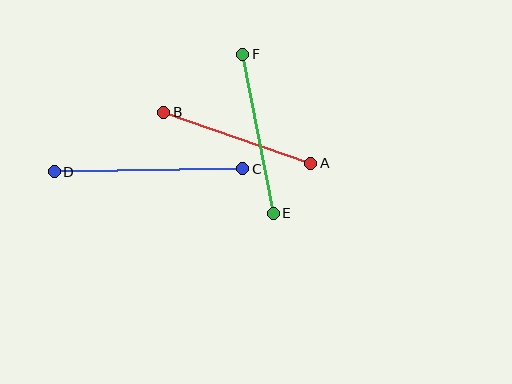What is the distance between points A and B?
The distance is approximately 155 pixels.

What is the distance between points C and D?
The distance is approximately 189 pixels.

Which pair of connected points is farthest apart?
Points C and D are farthest apart.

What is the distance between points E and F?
The distance is approximately 162 pixels.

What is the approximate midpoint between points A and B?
The midpoint is at approximately (237, 138) pixels.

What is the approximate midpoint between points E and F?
The midpoint is at approximately (258, 134) pixels.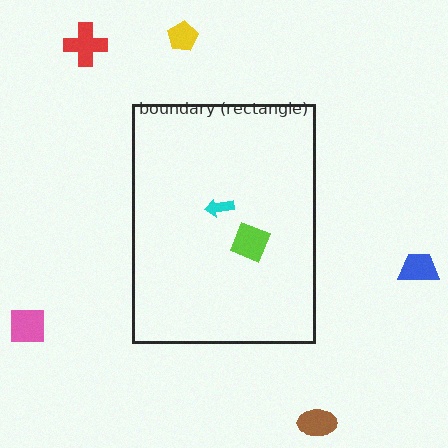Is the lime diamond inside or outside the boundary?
Inside.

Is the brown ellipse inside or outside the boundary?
Outside.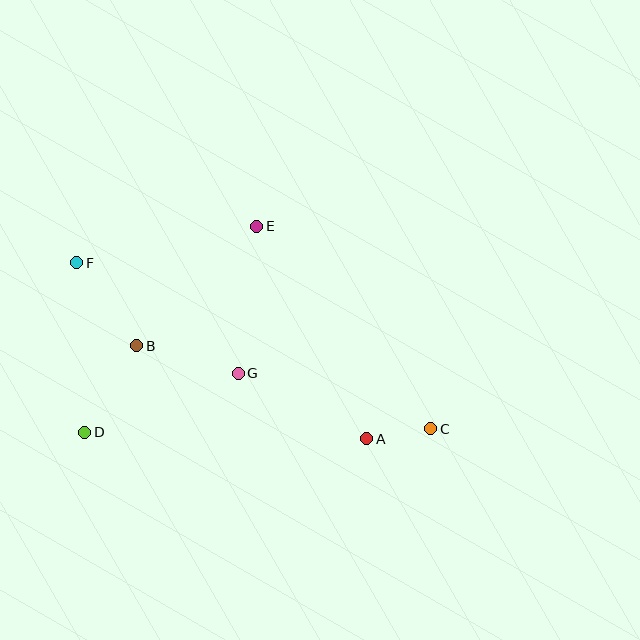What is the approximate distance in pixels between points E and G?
The distance between E and G is approximately 148 pixels.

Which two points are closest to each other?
Points A and C are closest to each other.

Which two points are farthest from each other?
Points C and F are farthest from each other.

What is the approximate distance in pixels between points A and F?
The distance between A and F is approximately 339 pixels.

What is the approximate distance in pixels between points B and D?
The distance between B and D is approximately 101 pixels.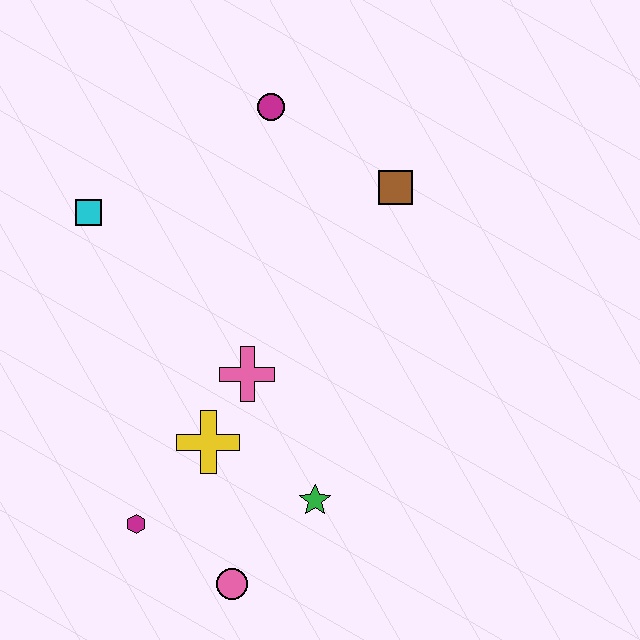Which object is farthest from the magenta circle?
The pink circle is farthest from the magenta circle.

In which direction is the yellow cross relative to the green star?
The yellow cross is to the left of the green star.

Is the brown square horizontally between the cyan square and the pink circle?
No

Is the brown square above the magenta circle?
No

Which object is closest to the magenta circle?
The brown square is closest to the magenta circle.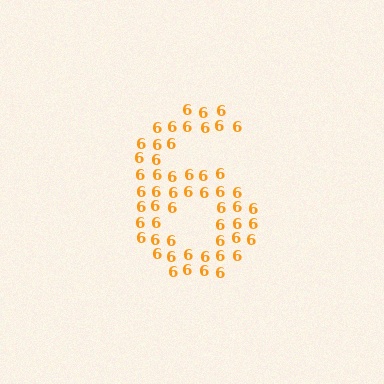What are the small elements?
The small elements are digit 6's.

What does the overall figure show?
The overall figure shows the digit 6.